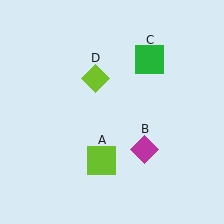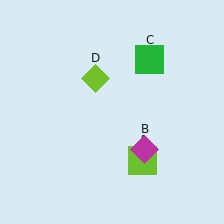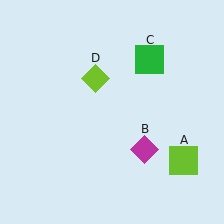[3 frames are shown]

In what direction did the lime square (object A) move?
The lime square (object A) moved right.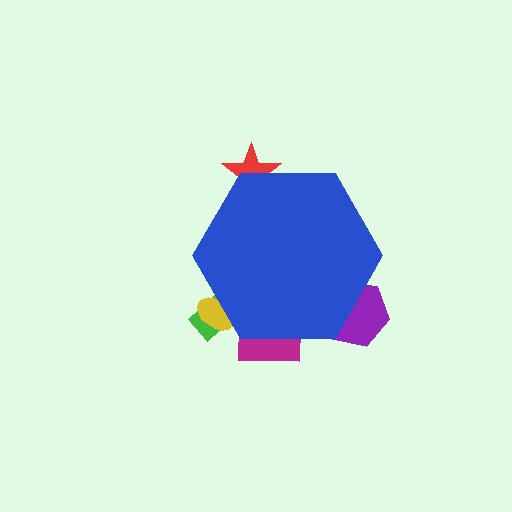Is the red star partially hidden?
Yes, the red star is partially hidden behind the blue hexagon.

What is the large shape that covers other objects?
A blue hexagon.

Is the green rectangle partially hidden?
Yes, the green rectangle is partially hidden behind the blue hexagon.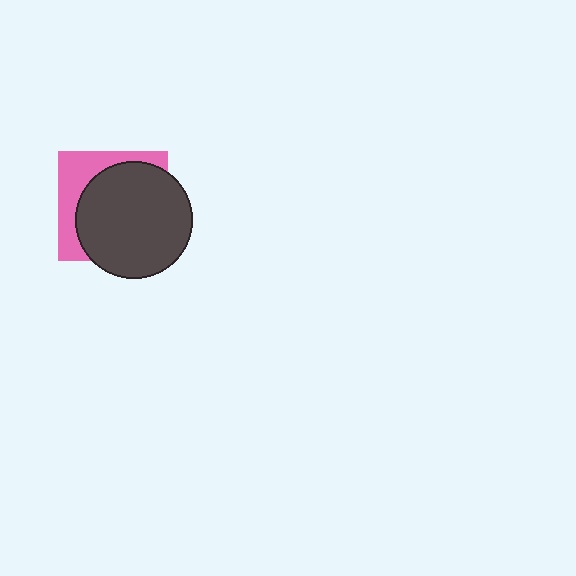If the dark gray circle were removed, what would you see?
You would see the complete pink square.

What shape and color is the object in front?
The object in front is a dark gray circle.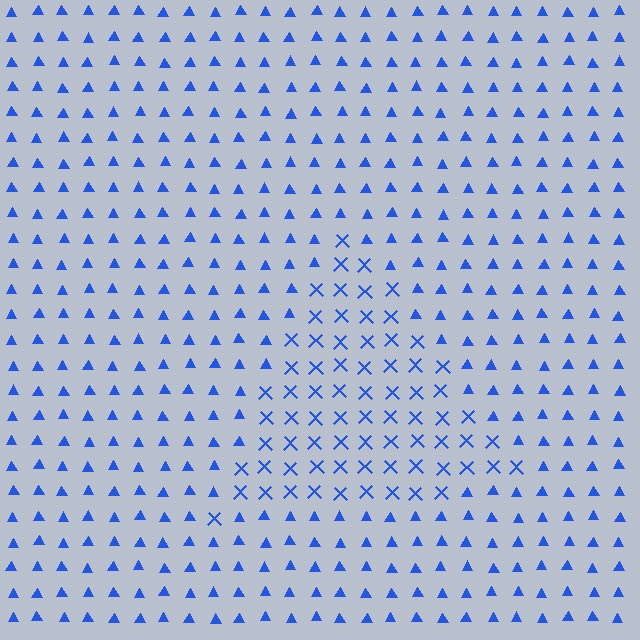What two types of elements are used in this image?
The image uses X marks inside the triangle region and triangles outside it.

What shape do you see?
I see a triangle.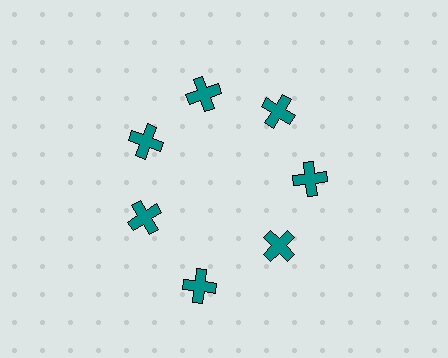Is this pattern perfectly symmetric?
No. The 7 teal crosses are arranged in a ring, but one element near the 6 o'clock position is pushed outward from the center, breaking the 7-fold rotational symmetry.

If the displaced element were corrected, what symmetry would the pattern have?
It would have 7-fold rotational symmetry — the pattern would map onto itself every 51 degrees.